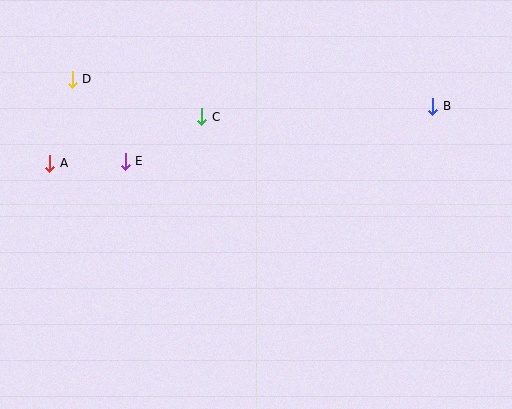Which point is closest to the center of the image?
Point C at (202, 117) is closest to the center.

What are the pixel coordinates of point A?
Point A is at (50, 163).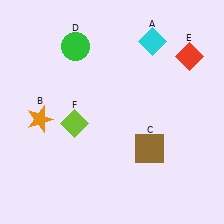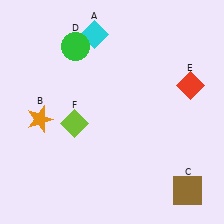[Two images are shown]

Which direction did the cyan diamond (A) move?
The cyan diamond (A) moved left.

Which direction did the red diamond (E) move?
The red diamond (E) moved down.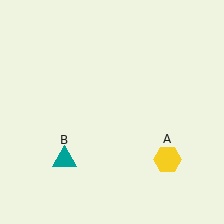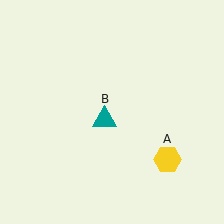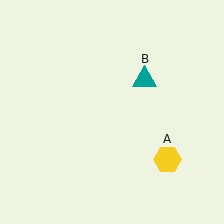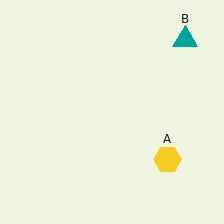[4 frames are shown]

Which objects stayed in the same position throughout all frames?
Yellow hexagon (object A) remained stationary.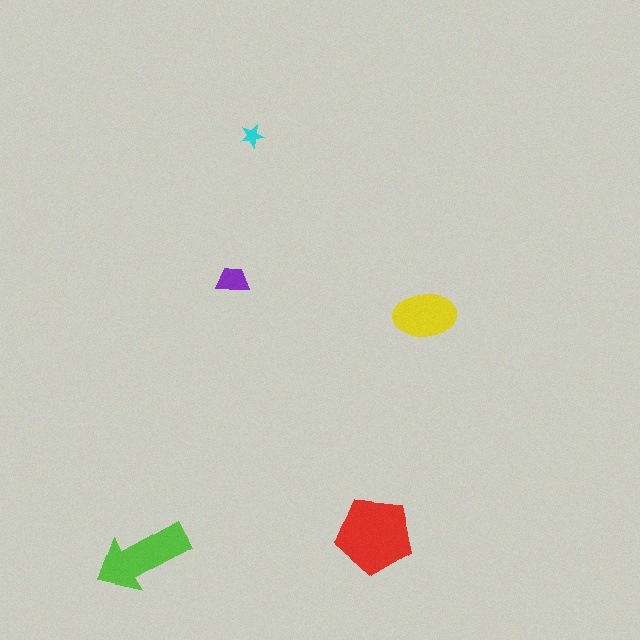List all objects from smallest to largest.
The cyan star, the purple trapezoid, the yellow ellipse, the lime arrow, the red pentagon.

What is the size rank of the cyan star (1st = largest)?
5th.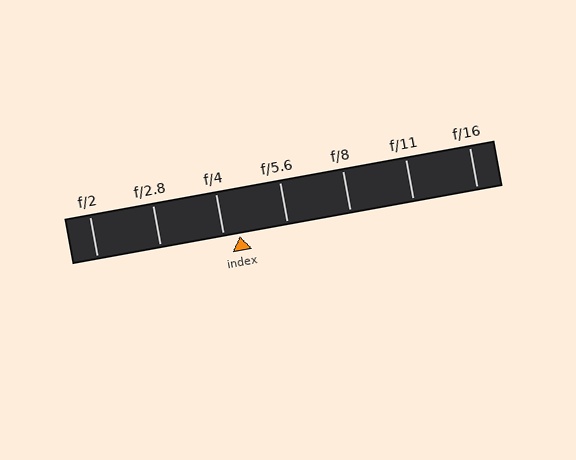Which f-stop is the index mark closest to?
The index mark is closest to f/4.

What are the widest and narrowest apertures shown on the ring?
The widest aperture shown is f/2 and the narrowest is f/16.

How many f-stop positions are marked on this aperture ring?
There are 7 f-stop positions marked.